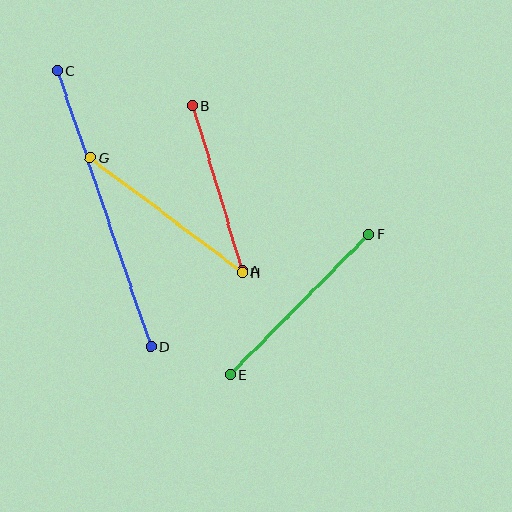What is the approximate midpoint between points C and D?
The midpoint is at approximately (104, 209) pixels.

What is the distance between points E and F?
The distance is approximately 197 pixels.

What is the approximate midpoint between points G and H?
The midpoint is at approximately (166, 215) pixels.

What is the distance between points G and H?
The distance is approximately 190 pixels.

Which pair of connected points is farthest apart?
Points C and D are farthest apart.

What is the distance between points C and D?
The distance is approximately 291 pixels.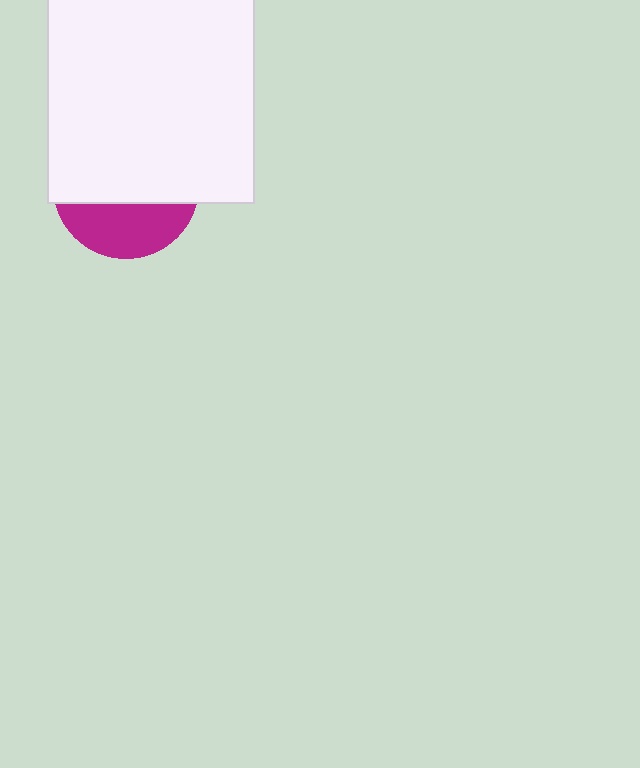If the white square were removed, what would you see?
You would see the complete magenta circle.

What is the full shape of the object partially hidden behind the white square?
The partially hidden object is a magenta circle.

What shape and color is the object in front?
The object in front is a white square.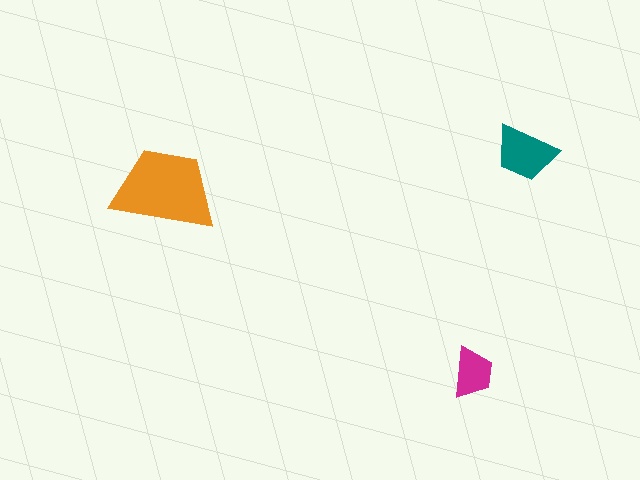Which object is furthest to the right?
The teal trapezoid is rightmost.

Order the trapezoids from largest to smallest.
the orange one, the teal one, the magenta one.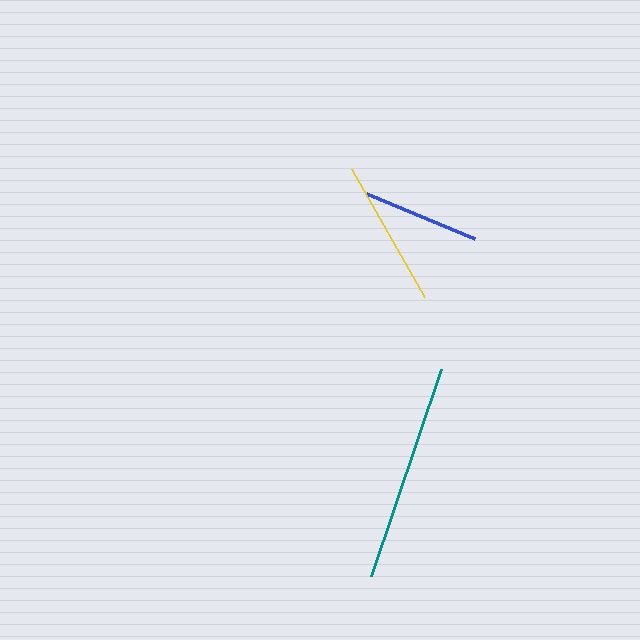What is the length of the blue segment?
The blue segment is approximately 117 pixels long.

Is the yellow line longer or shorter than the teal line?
The teal line is longer than the yellow line.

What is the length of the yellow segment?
The yellow segment is approximately 147 pixels long.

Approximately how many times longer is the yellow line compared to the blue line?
The yellow line is approximately 1.3 times the length of the blue line.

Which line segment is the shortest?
The blue line is the shortest at approximately 117 pixels.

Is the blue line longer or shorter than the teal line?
The teal line is longer than the blue line.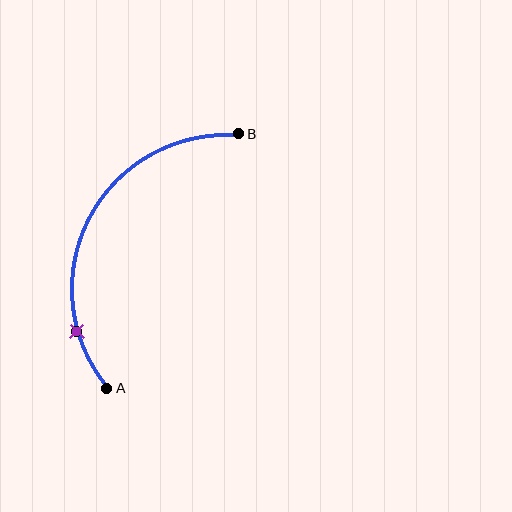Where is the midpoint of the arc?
The arc midpoint is the point on the curve farthest from the straight line joining A and B. It sits to the left of that line.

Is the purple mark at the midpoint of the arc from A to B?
No. The purple mark lies on the arc but is closer to endpoint A. The arc midpoint would be at the point on the curve equidistant along the arc from both A and B.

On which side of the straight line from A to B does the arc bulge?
The arc bulges to the left of the straight line connecting A and B.